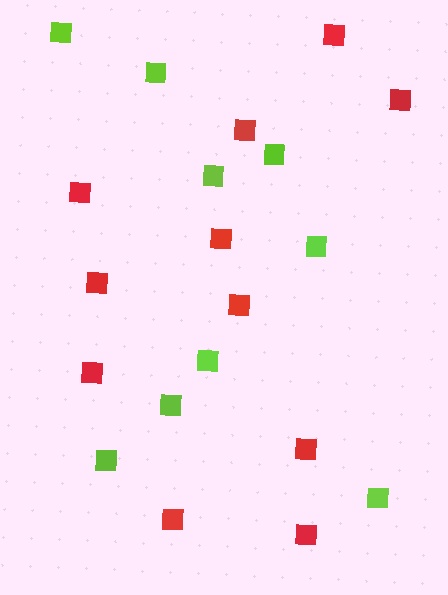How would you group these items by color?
There are 2 groups: one group of red squares (11) and one group of lime squares (9).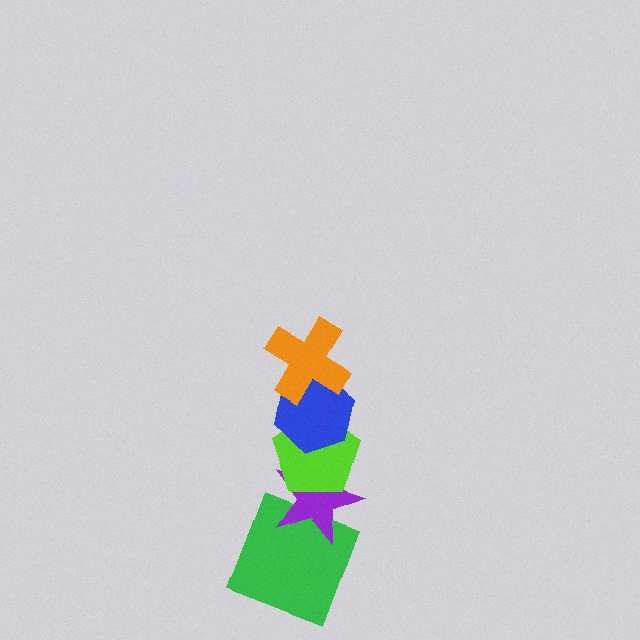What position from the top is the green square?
The green square is 5th from the top.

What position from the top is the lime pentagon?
The lime pentagon is 3rd from the top.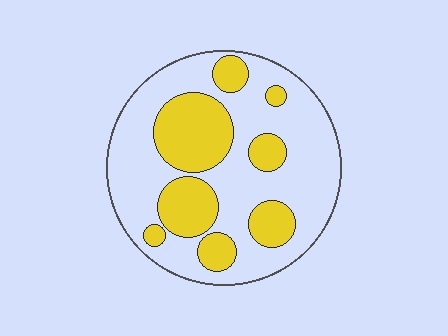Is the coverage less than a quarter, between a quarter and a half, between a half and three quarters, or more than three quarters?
Between a quarter and a half.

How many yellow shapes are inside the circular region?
8.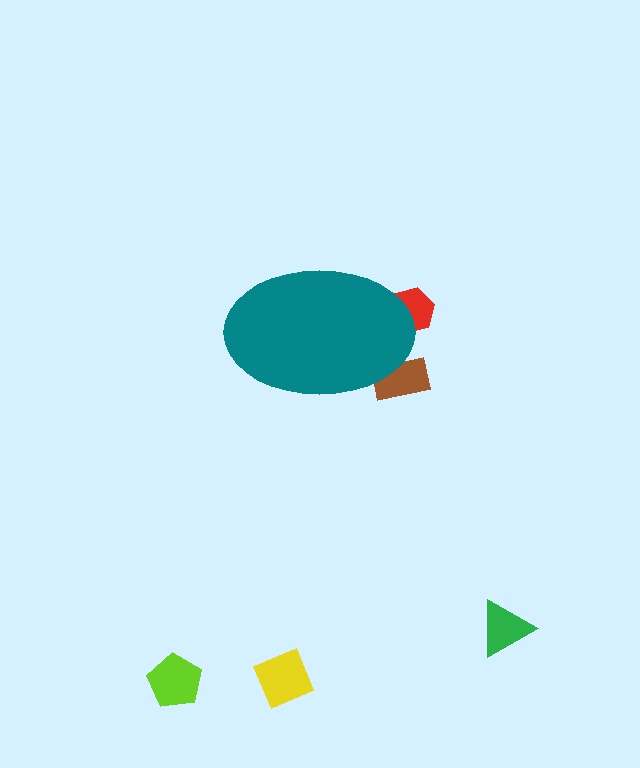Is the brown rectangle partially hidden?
Yes, the brown rectangle is partially hidden behind the teal ellipse.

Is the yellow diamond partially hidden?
No, the yellow diamond is fully visible.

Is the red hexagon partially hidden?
Yes, the red hexagon is partially hidden behind the teal ellipse.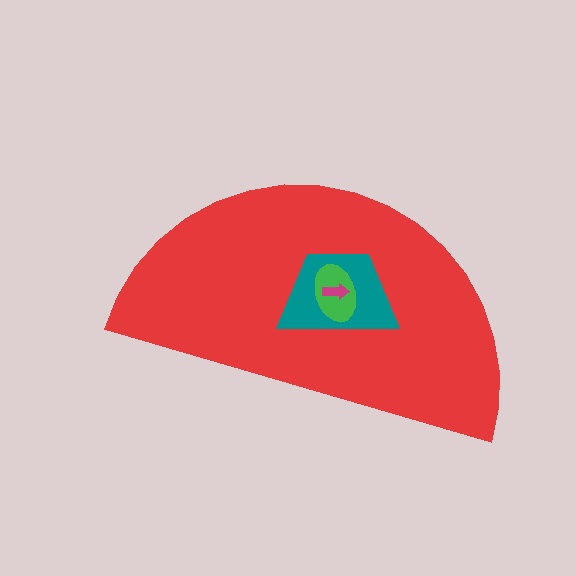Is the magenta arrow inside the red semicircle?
Yes.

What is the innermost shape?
The magenta arrow.